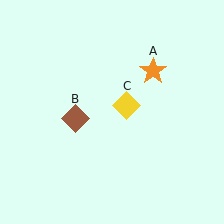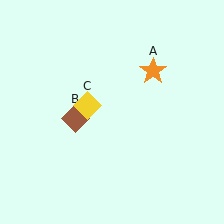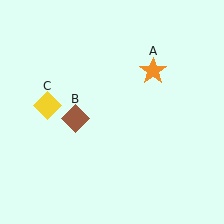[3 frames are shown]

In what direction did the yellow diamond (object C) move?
The yellow diamond (object C) moved left.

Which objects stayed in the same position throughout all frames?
Orange star (object A) and brown diamond (object B) remained stationary.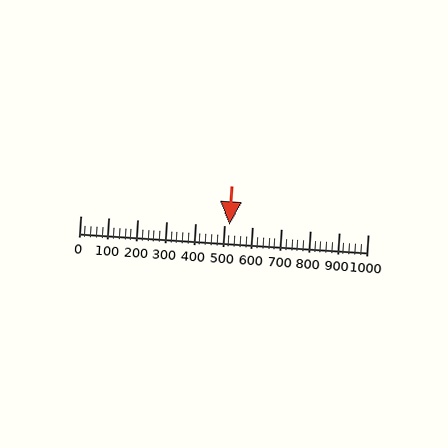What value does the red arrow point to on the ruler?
The red arrow points to approximately 520.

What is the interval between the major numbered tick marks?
The major tick marks are spaced 100 units apart.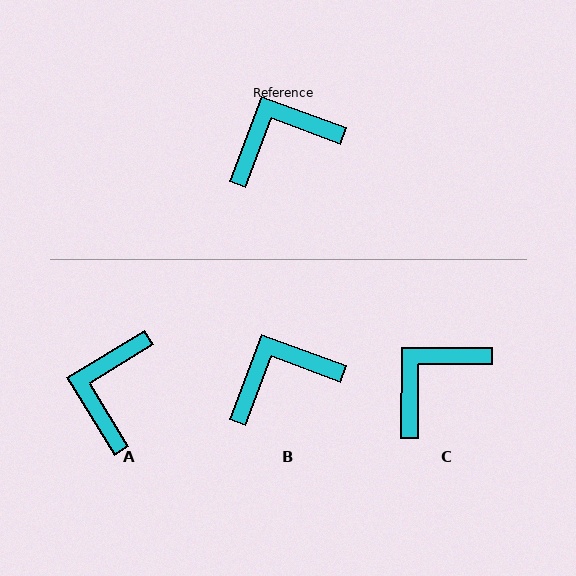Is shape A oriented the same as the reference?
No, it is off by about 52 degrees.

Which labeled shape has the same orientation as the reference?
B.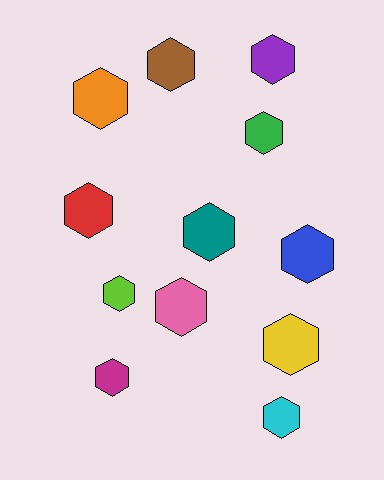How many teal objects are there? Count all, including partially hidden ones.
There is 1 teal object.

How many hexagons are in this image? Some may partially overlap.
There are 12 hexagons.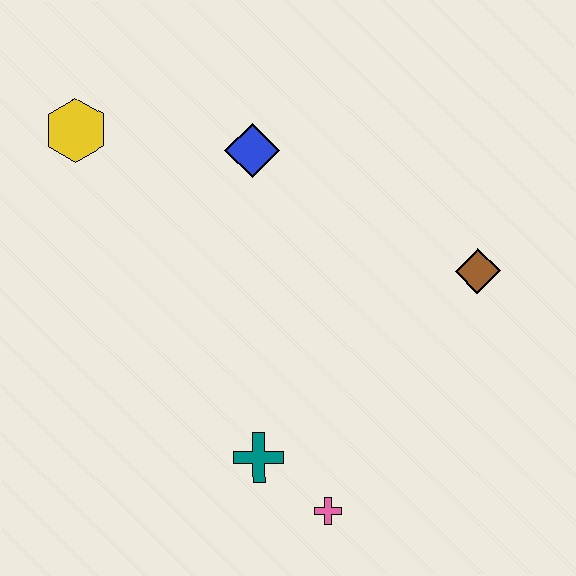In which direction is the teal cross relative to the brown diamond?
The teal cross is to the left of the brown diamond.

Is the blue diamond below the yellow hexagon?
Yes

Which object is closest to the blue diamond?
The yellow hexagon is closest to the blue diamond.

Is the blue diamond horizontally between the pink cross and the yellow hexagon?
Yes